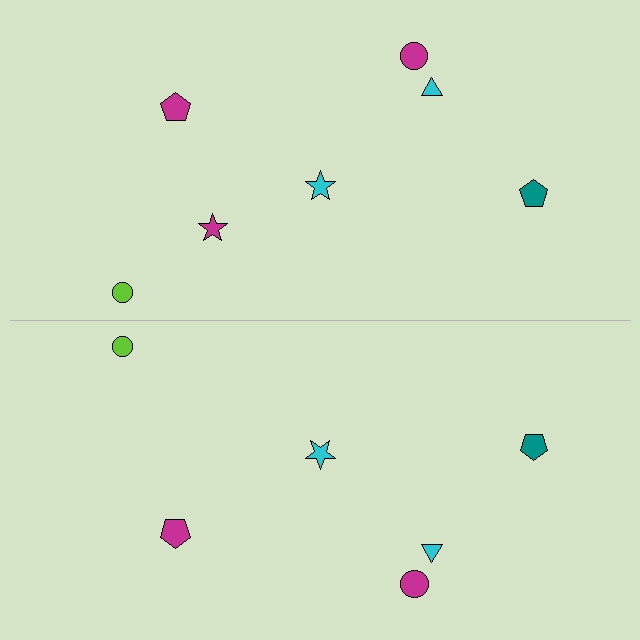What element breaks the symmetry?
A magenta star is missing from the bottom side.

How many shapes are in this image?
There are 13 shapes in this image.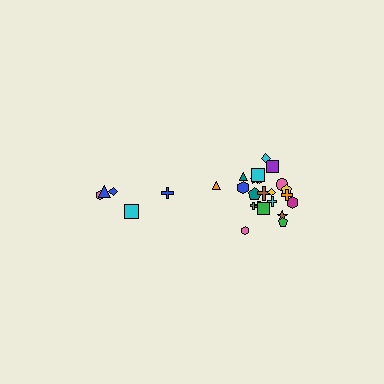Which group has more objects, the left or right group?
The right group.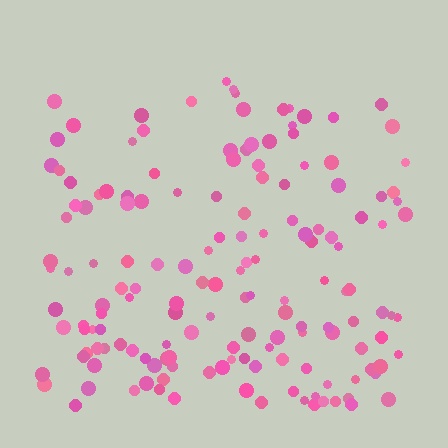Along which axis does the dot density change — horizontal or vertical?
Vertical.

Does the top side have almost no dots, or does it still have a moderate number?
Still a moderate number, just noticeably fewer than the bottom.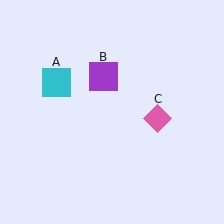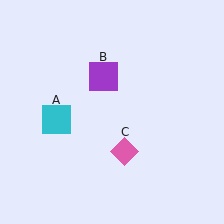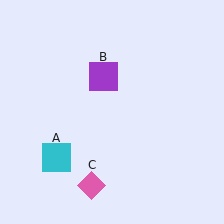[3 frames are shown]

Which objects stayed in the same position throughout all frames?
Purple square (object B) remained stationary.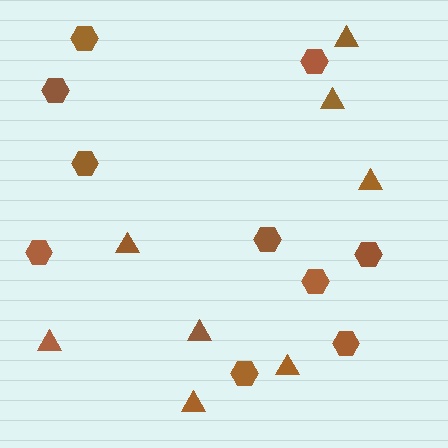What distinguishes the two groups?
There are 2 groups: one group of triangles (8) and one group of hexagons (10).